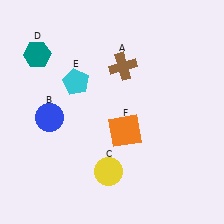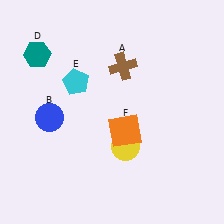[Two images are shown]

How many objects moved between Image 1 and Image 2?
1 object moved between the two images.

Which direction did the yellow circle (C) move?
The yellow circle (C) moved up.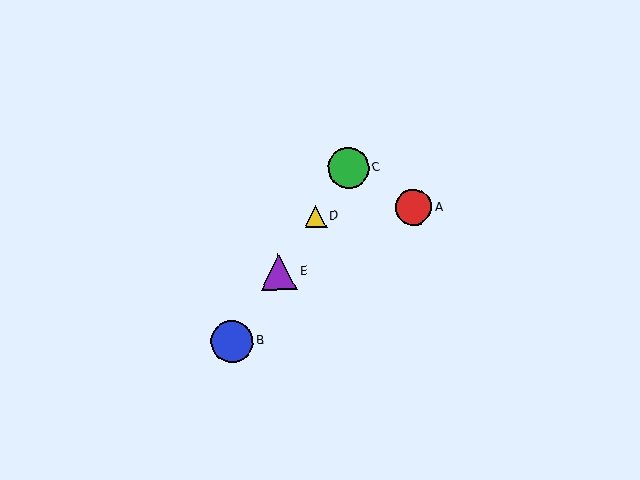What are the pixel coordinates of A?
Object A is at (413, 208).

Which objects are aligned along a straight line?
Objects B, C, D, E are aligned along a straight line.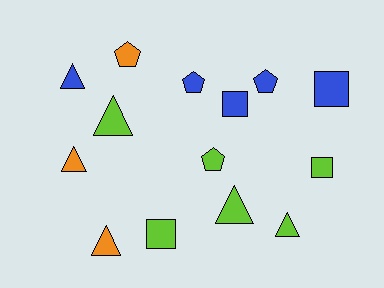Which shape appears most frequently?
Triangle, with 6 objects.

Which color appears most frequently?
Lime, with 6 objects.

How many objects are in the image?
There are 14 objects.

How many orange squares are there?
There are no orange squares.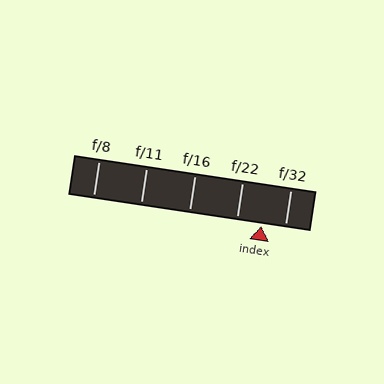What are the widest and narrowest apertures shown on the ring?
The widest aperture shown is f/8 and the narrowest is f/32.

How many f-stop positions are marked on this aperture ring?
There are 5 f-stop positions marked.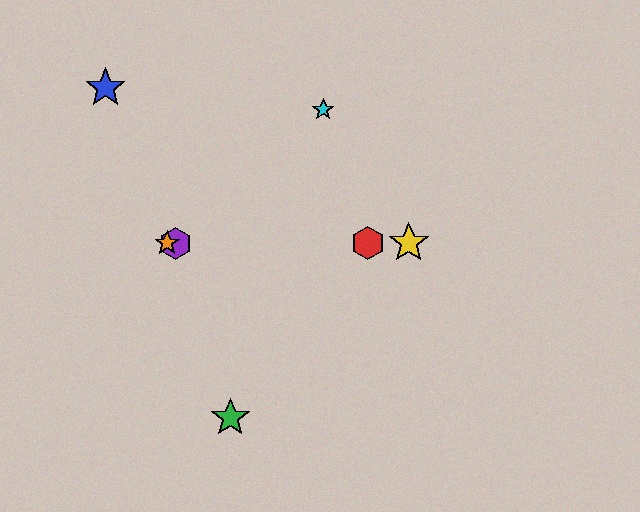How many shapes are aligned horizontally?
4 shapes (the red hexagon, the yellow star, the purple hexagon, the orange star) are aligned horizontally.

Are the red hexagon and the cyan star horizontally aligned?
No, the red hexagon is at y≈243 and the cyan star is at y≈110.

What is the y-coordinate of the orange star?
The orange star is at y≈243.